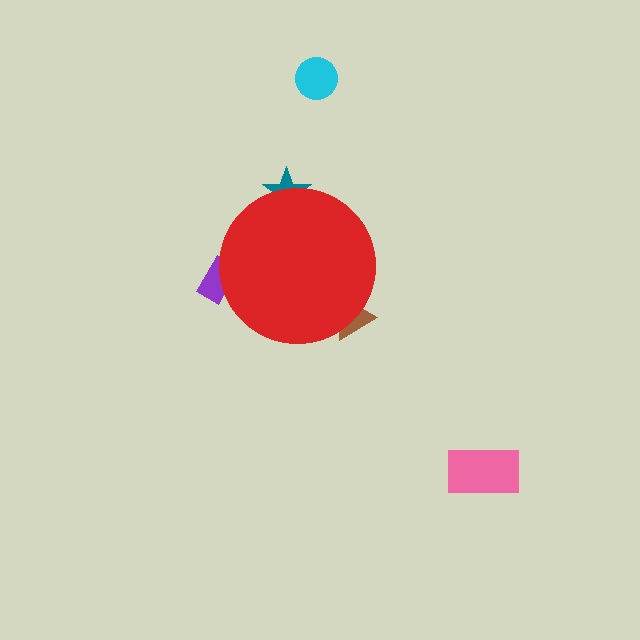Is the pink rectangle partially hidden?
No, the pink rectangle is fully visible.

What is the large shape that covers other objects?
A red circle.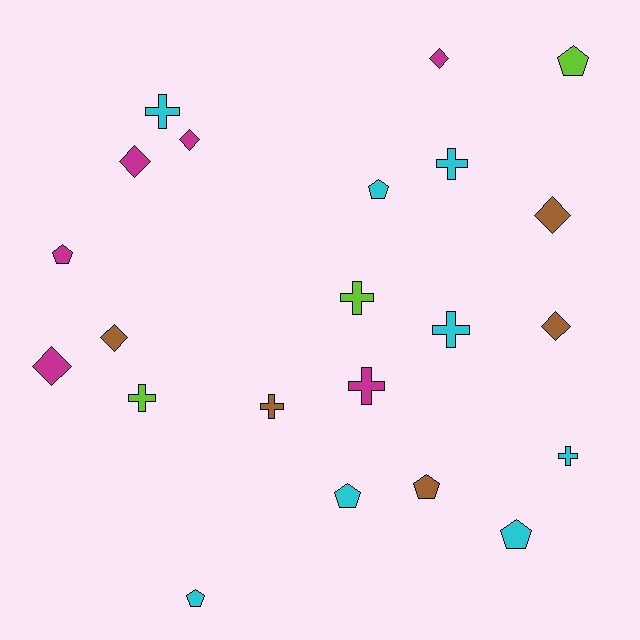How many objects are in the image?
There are 22 objects.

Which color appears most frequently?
Cyan, with 8 objects.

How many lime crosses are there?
There are 2 lime crosses.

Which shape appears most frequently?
Cross, with 8 objects.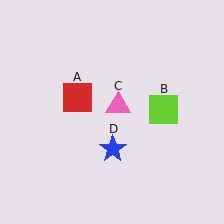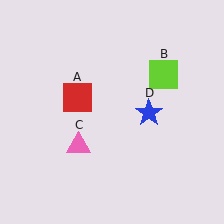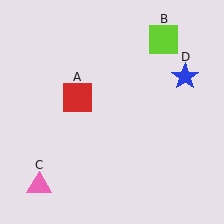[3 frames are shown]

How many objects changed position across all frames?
3 objects changed position: lime square (object B), pink triangle (object C), blue star (object D).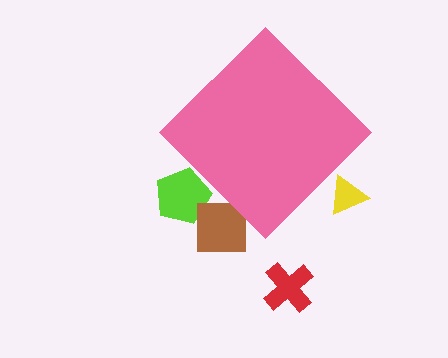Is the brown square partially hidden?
Yes, the brown square is partially hidden behind the pink diamond.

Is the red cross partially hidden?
No, the red cross is fully visible.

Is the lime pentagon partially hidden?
Yes, the lime pentagon is partially hidden behind the pink diamond.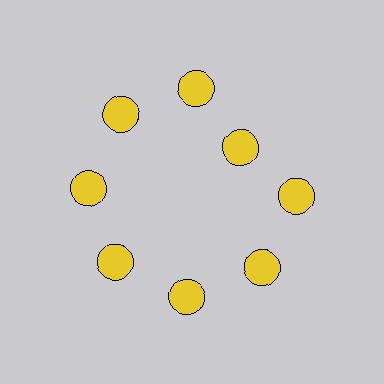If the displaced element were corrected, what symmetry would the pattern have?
It would have 8-fold rotational symmetry — the pattern would map onto itself every 45 degrees.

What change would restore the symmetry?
The symmetry would be restored by moving it outward, back onto the ring so that all 8 circles sit at equal angles and equal distance from the center.